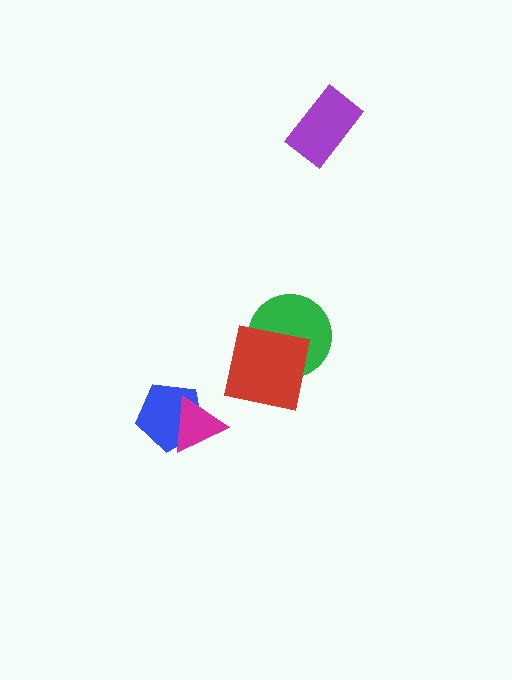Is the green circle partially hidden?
Yes, it is partially covered by another shape.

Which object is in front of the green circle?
The red square is in front of the green circle.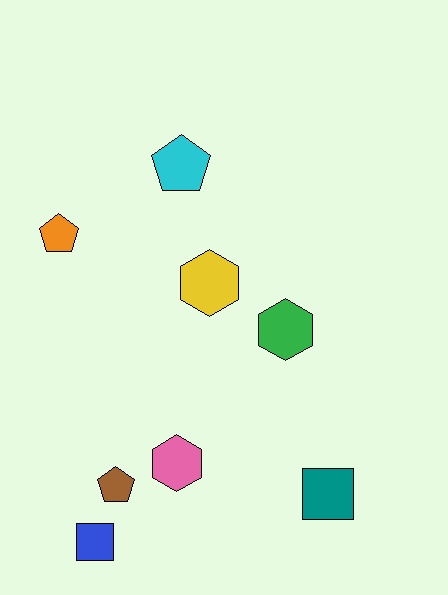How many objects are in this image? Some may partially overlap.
There are 8 objects.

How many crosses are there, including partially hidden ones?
There are no crosses.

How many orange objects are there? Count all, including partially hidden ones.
There is 1 orange object.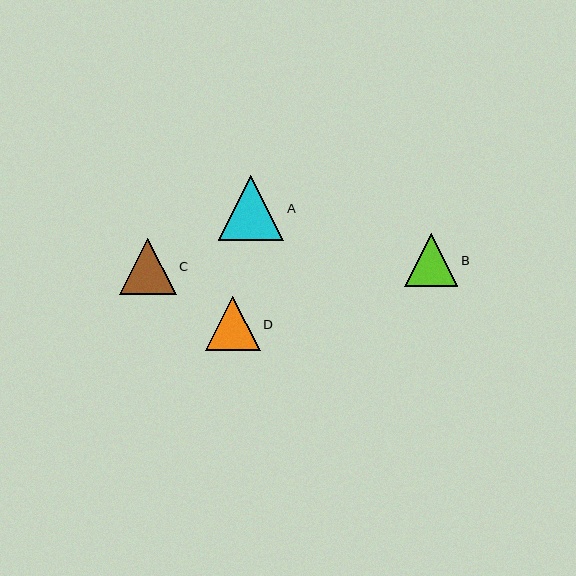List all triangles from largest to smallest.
From largest to smallest: A, C, D, B.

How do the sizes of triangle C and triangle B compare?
Triangle C and triangle B are approximately the same size.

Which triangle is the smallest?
Triangle B is the smallest with a size of approximately 53 pixels.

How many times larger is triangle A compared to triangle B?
Triangle A is approximately 1.2 times the size of triangle B.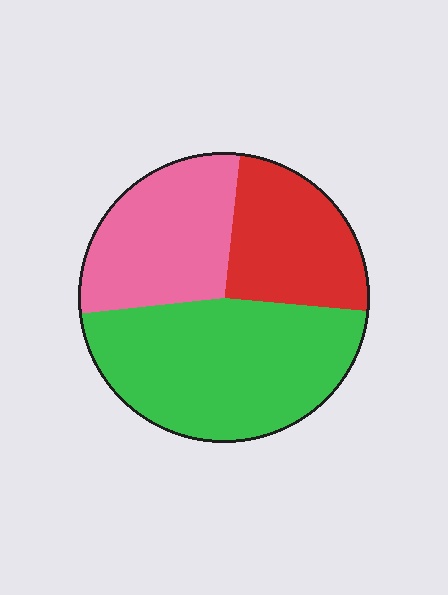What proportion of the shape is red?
Red covers 25% of the shape.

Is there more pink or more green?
Green.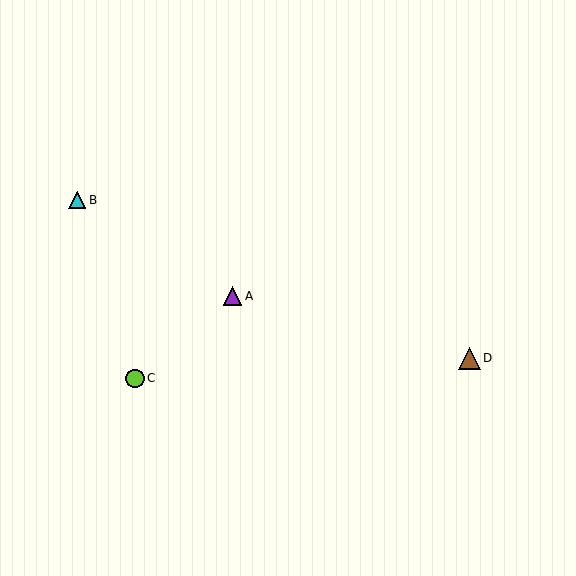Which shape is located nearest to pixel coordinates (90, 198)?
The cyan triangle (labeled B) at (77, 200) is nearest to that location.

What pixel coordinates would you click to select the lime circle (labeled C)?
Click at (135, 378) to select the lime circle C.